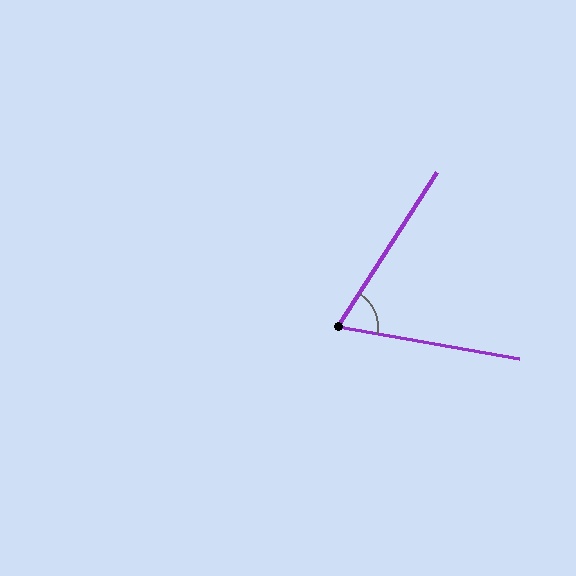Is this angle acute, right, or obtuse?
It is acute.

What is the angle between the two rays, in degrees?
Approximately 68 degrees.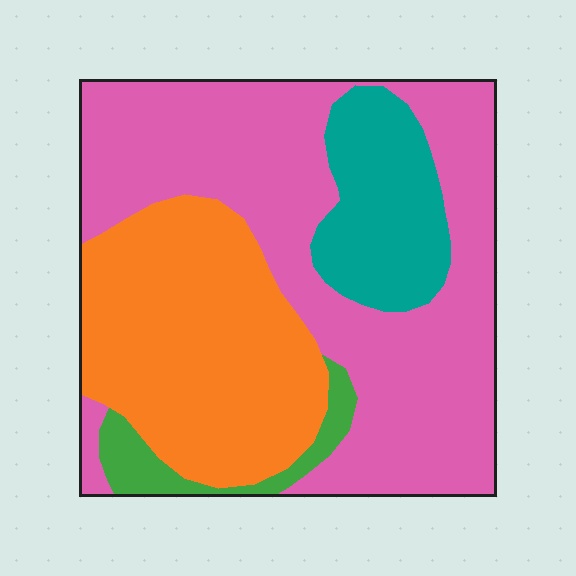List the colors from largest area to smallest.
From largest to smallest: pink, orange, teal, green.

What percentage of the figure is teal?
Teal covers 13% of the figure.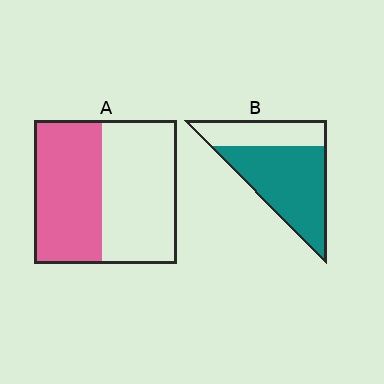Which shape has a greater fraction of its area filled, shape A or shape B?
Shape B.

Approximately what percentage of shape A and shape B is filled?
A is approximately 50% and B is approximately 65%.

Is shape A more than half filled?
Roughly half.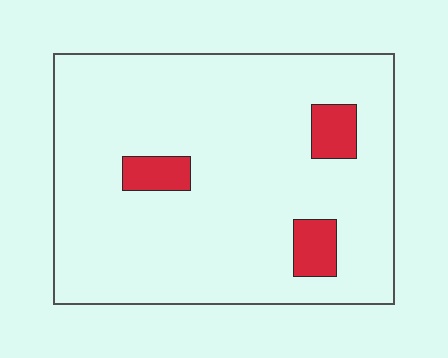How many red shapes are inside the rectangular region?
3.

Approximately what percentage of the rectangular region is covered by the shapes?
Approximately 10%.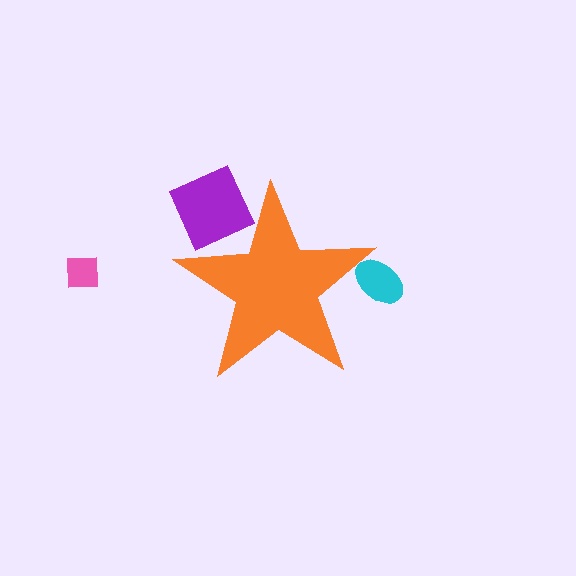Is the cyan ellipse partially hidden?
Yes, the cyan ellipse is partially hidden behind the orange star.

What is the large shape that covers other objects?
An orange star.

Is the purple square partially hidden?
Yes, the purple square is partially hidden behind the orange star.